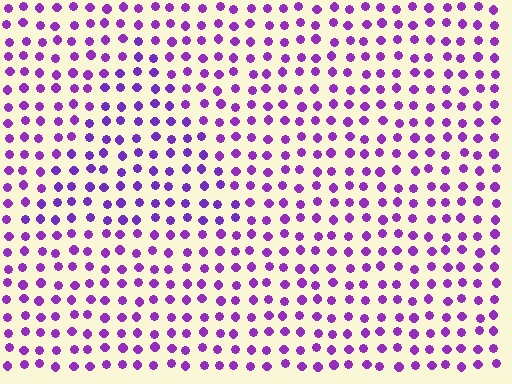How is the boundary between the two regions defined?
The boundary is defined purely by a slight shift in hue (about 15 degrees). Spacing, size, and orientation are identical on both sides.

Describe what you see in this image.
The image is filled with small purple elements in a uniform arrangement. A triangle-shaped region is visible where the elements are tinted to a slightly different hue, forming a subtle color boundary.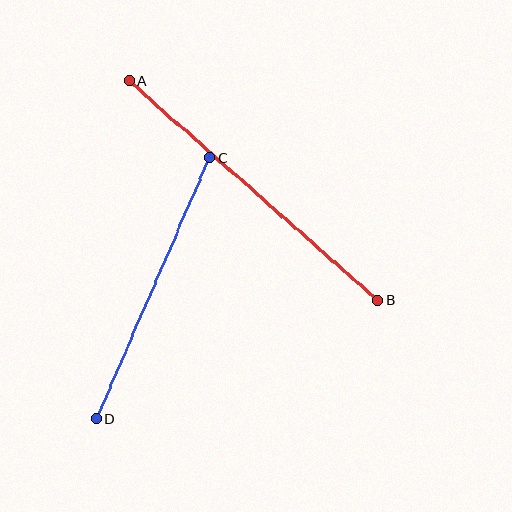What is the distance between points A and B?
The distance is approximately 331 pixels.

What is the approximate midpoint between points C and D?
The midpoint is at approximately (153, 288) pixels.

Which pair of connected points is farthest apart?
Points A and B are farthest apart.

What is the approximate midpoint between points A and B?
The midpoint is at approximately (253, 191) pixels.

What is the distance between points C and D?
The distance is approximately 285 pixels.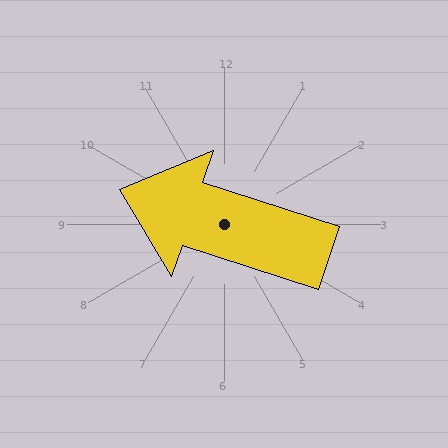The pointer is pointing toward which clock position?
Roughly 10 o'clock.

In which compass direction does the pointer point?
West.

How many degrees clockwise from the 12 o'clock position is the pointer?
Approximately 288 degrees.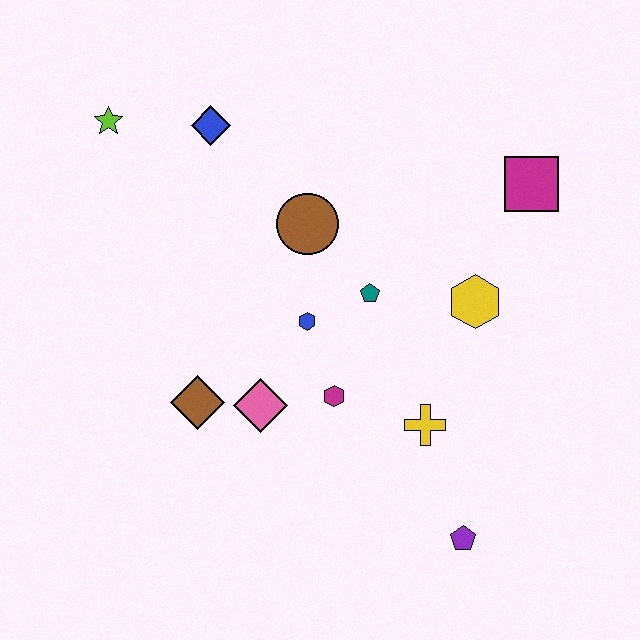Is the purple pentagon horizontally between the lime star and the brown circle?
No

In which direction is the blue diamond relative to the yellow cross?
The blue diamond is above the yellow cross.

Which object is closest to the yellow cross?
The magenta hexagon is closest to the yellow cross.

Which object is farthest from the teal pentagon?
The lime star is farthest from the teal pentagon.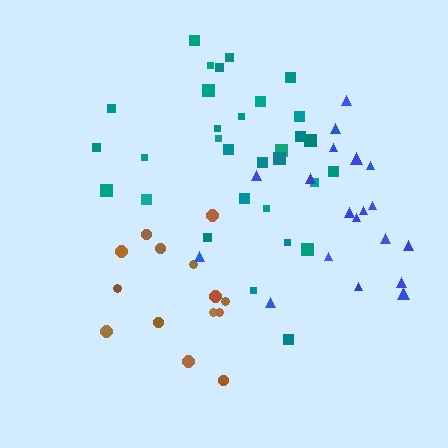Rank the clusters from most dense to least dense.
teal, blue, brown.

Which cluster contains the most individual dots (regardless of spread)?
Teal (31).